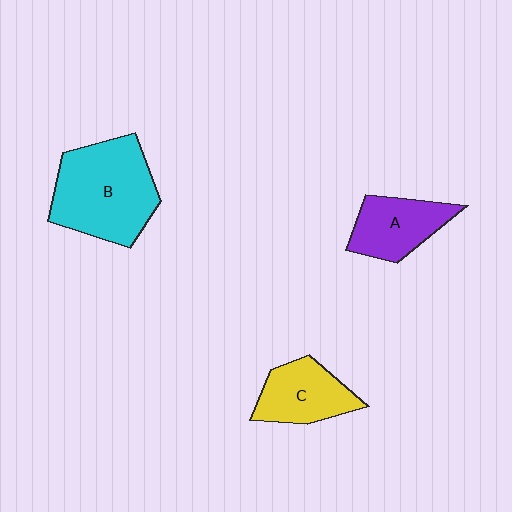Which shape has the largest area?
Shape B (cyan).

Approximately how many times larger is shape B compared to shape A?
Approximately 1.8 times.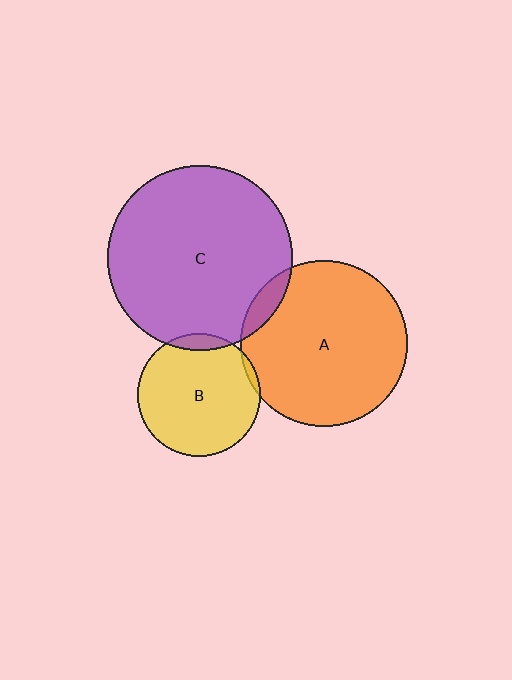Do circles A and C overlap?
Yes.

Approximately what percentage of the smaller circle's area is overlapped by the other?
Approximately 5%.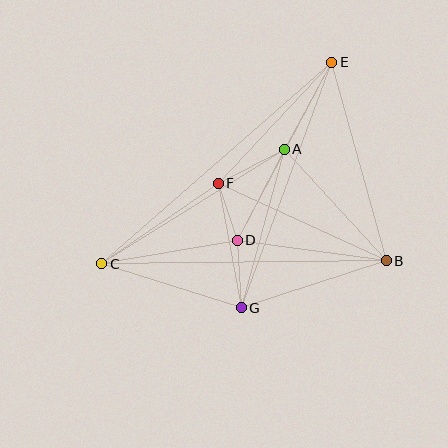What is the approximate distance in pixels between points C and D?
The distance between C and D is approximately 137 pixels.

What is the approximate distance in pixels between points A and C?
The distance between A and C is approximately 215 pixels.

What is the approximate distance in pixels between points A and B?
The distance between A and B is approximately 151 pixels.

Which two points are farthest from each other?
Points C and E are farthest from each other.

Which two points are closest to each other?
Points D and F are closest to each other.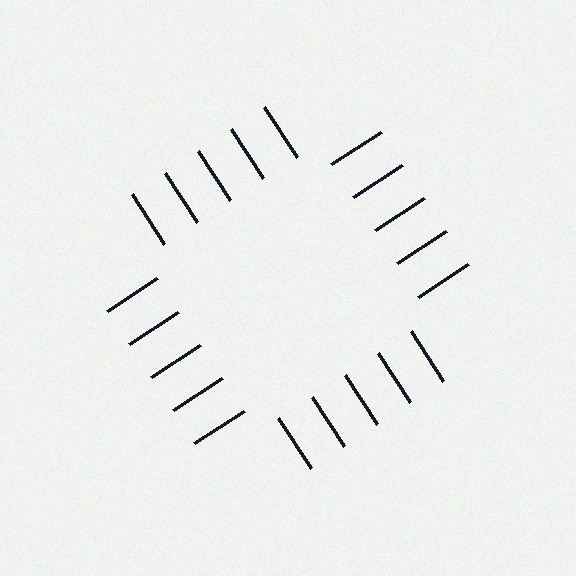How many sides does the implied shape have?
4 sides — the line-ends trace a square.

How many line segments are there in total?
20 — 5 along each of the 4 edges.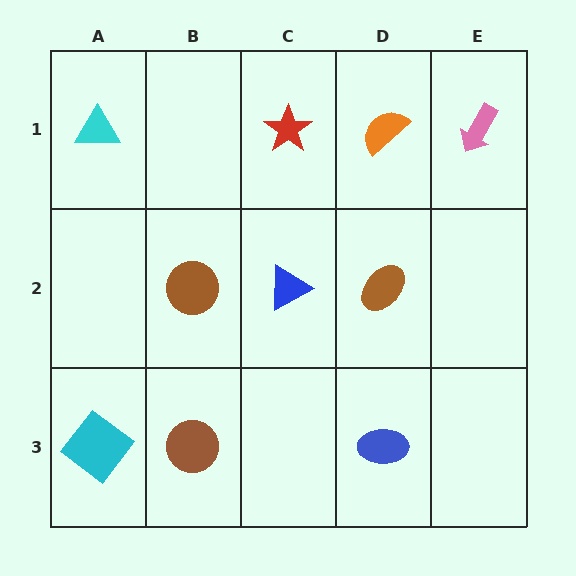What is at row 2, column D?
A brown ellipse.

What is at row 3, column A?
A cyan diamond.